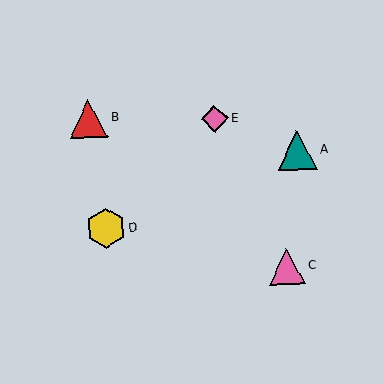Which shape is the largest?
The teal triangle (labeled A) is the largest.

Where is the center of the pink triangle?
The center of the pink triangle is at (287, 266).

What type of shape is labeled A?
Shape A is a teal triangle.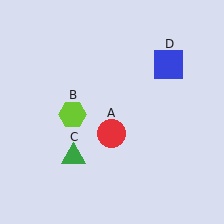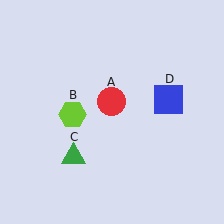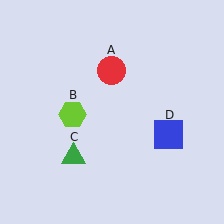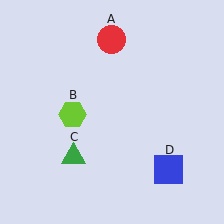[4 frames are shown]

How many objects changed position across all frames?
2 objects changed position: red circle (object A), blue square (object D).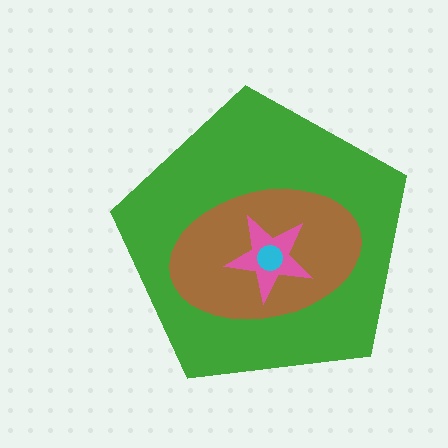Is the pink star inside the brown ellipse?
Yes.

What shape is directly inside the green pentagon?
The brown ellipse.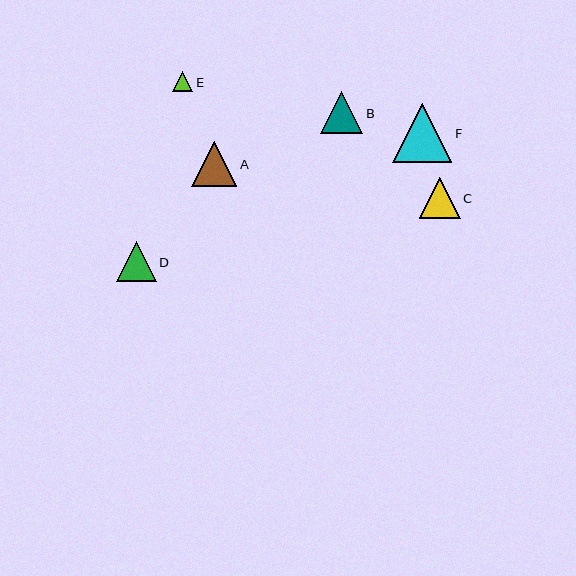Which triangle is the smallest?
Triangle E is the smallest with a size of approximately 20 pixels.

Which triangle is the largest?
Triangle F is the largest with a size of approximately 59 pixels.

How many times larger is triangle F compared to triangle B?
Triangle F is approximately 1.4 times the size of triangle B.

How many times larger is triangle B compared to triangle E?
Triangle B is approximately 2.1 times the size of triangle E.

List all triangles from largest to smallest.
From largest to smallest: F, A, B, C, D, E.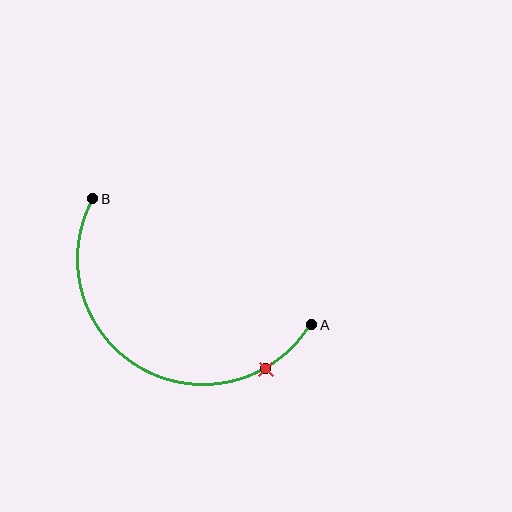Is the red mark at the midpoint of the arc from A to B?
No. The red mark lies on the arc but is closer to endpoint A. The arc midpoint would be at the point on the curve equidistant along the arc from both A and B.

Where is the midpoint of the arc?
The arc midpoint is the point on the curve farthest from the straight line joining A and B. It sits below that line.